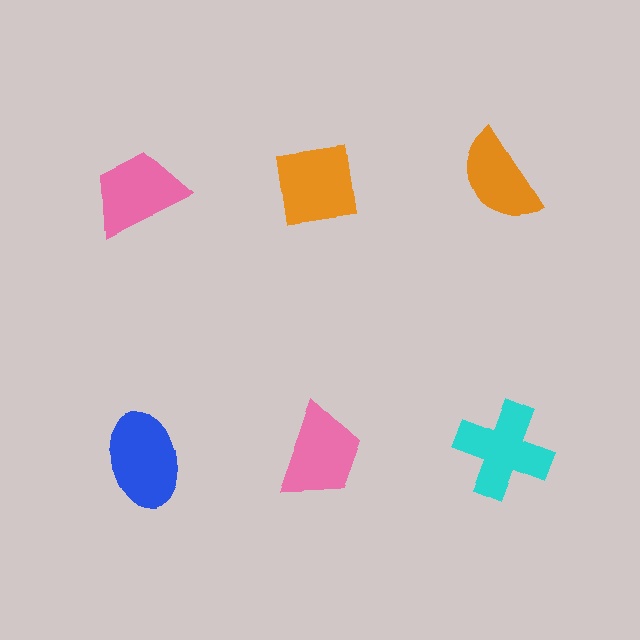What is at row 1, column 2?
An orange square.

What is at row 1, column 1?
A pink trapezoid.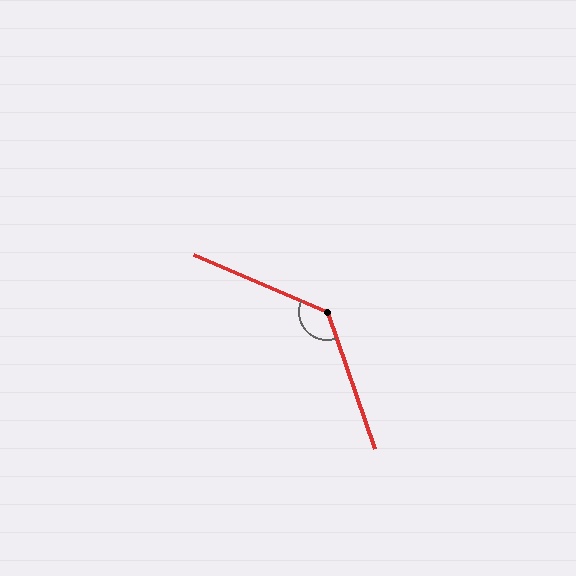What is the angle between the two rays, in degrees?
Approximately 132 degrees.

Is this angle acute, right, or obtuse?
It is obtuse.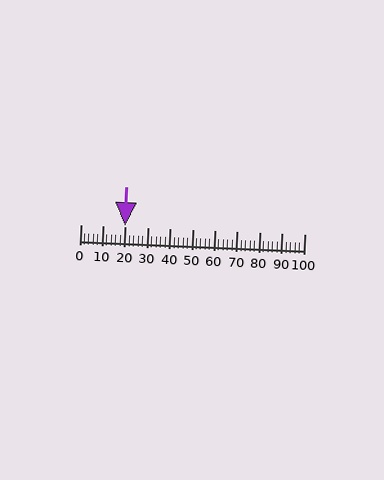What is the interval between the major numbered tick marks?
The major tick marks are spaced 10 units apart.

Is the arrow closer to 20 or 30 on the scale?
The arrow is closer to 20.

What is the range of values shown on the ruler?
The ruler shows values from 0 to 100.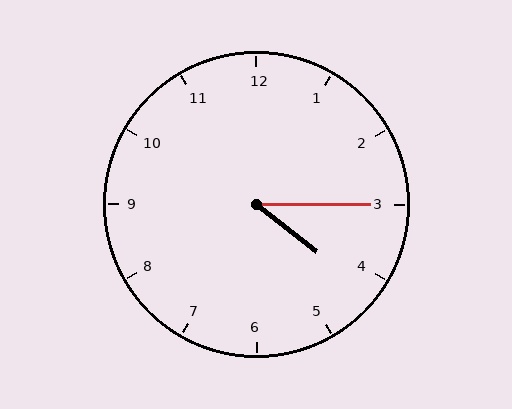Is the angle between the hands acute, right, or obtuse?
It is acute.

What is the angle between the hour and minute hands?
Approximately 38 degrees.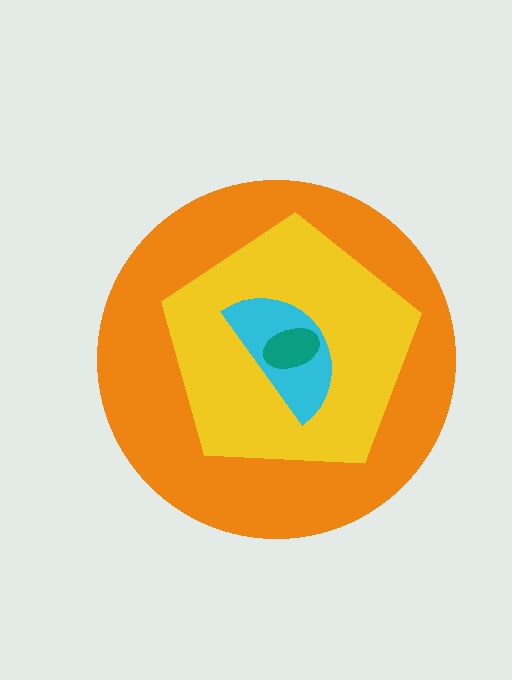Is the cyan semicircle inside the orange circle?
Yes.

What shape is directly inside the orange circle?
The yellow pentagon.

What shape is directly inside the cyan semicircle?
The teal ellipse.